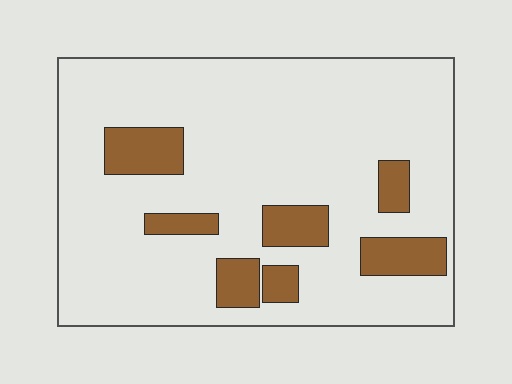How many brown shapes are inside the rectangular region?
7.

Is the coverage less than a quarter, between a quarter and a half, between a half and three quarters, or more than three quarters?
Less than a quarter.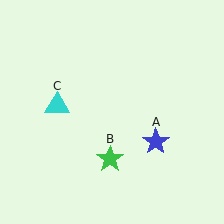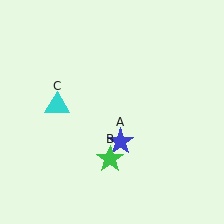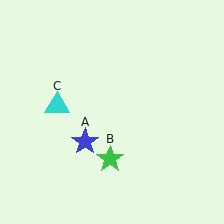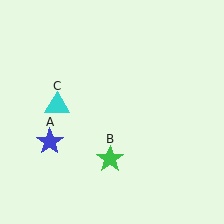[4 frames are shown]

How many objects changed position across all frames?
1 object changed position: blue star (object A).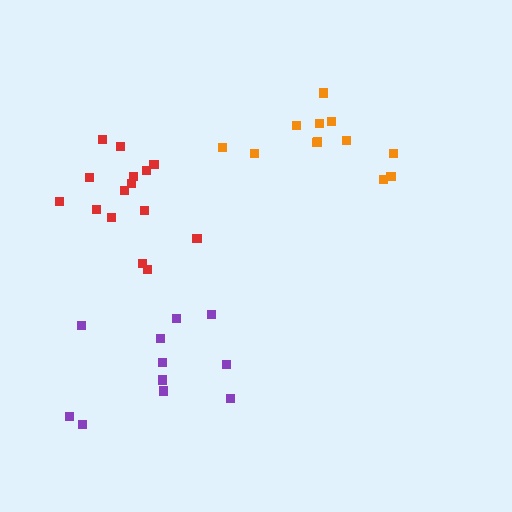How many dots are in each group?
Group 1: 12 dots, Group 2: 15 dots, Group 3: 11 dots (38 total).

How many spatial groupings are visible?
There are 3 spatial groupings.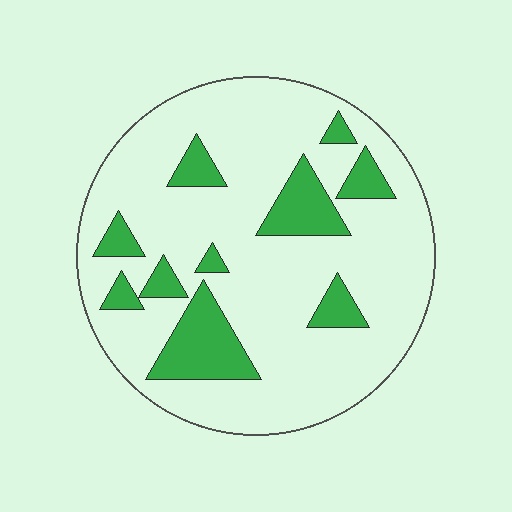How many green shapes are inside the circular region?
10.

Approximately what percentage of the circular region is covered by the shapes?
Approximately 20%.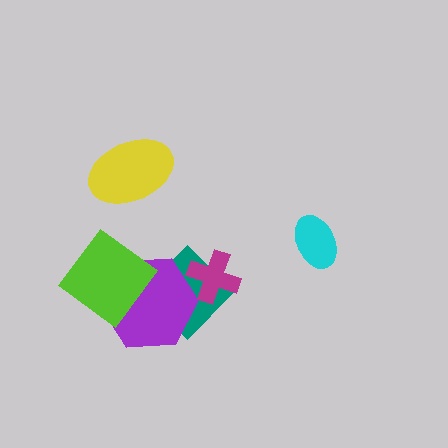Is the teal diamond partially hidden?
Yes, it is partially covered by another shape.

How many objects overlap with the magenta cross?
1 object overlaps with the magenta cross.